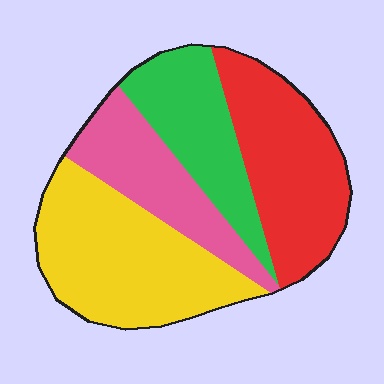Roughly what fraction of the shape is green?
Green covers roughly 20% of the shape.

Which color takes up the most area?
Yellow, at roughly 35%.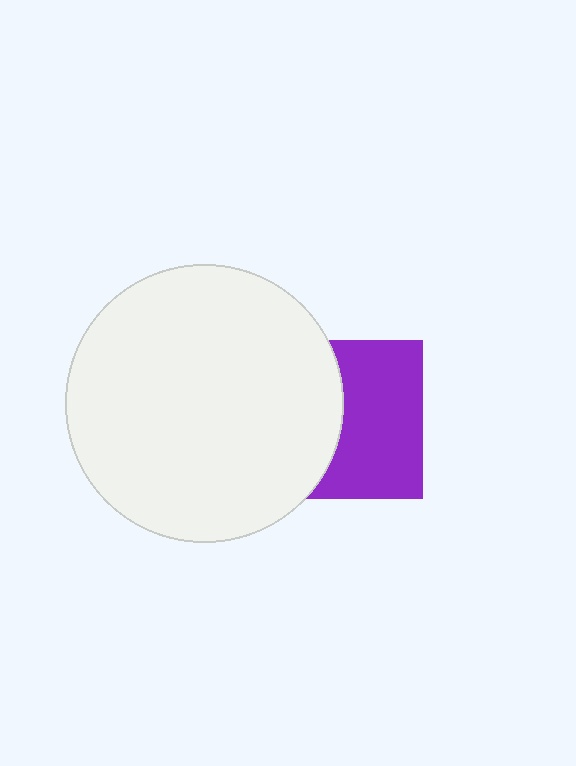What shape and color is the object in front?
The object in front is a white circle.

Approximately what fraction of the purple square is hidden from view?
Roughly 44% of the purple square is hidden behind the white circle.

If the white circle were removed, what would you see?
You would see the complete purple square.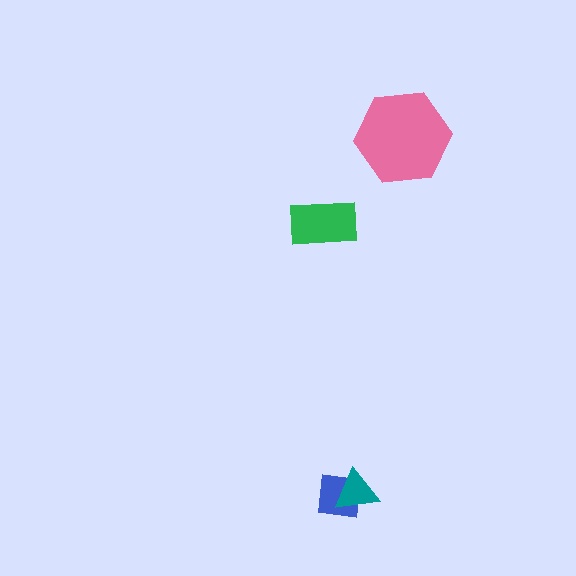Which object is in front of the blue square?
The teal triangle is in front of the blue square.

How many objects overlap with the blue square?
1 object overlaps with the blue square.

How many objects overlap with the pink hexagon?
0 objects overlap with the pink hexagon.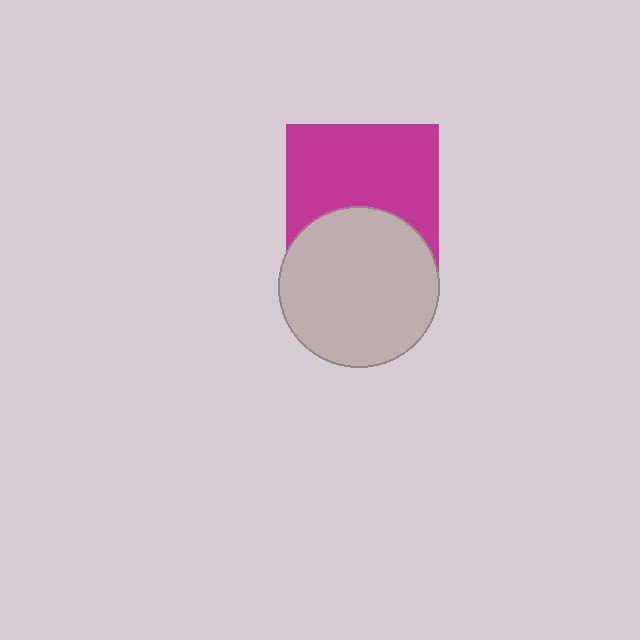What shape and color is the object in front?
The object in front is a light gray circle.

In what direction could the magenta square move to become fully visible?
The magenta square could move up. That would shift it out from behind the light gray circle entirely.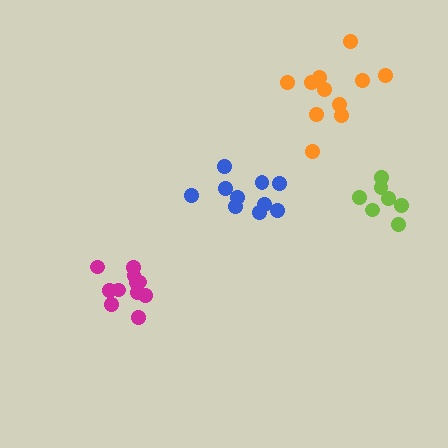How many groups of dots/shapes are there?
There are 4 groups.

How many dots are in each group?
Group 1: 11 dots, Group 2: 7 dots, Group 3: 11 dots, Group 4: 10 dots (39 total).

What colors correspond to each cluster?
The clusters are colored: orange, lime, magenta, blue.